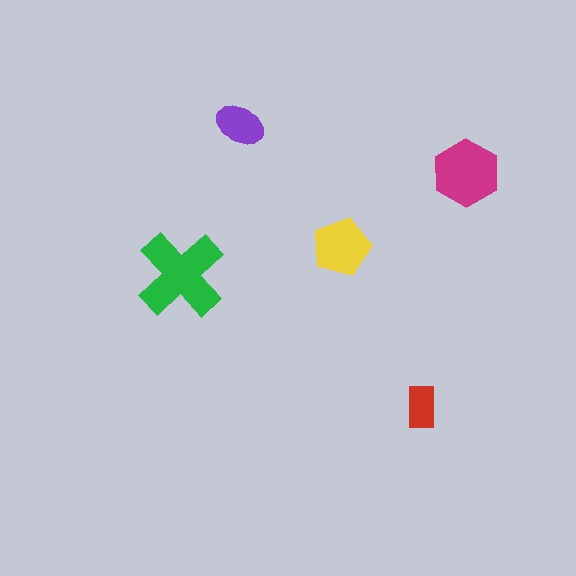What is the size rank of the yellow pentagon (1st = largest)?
3rd.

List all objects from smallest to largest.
The red rectangle, the purple ellipse, the yellow pentagon, the magenta hexagon, the green cross.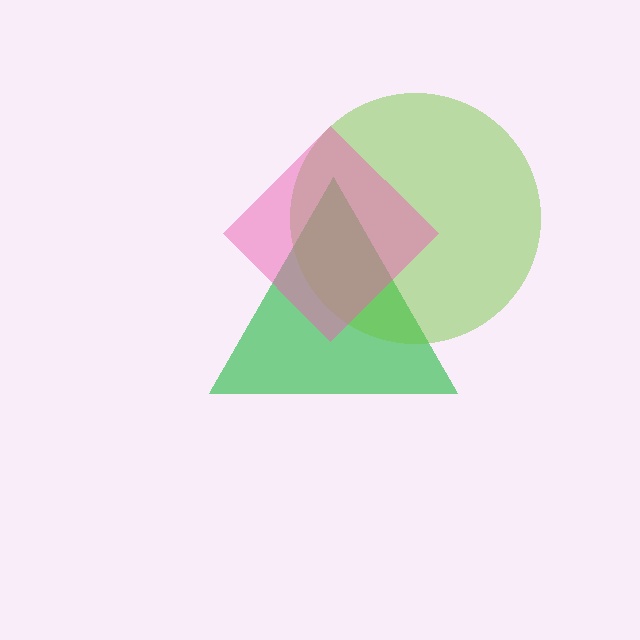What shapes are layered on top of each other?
The layered shapes are: a green triangle, a lime circle, a pink diamond.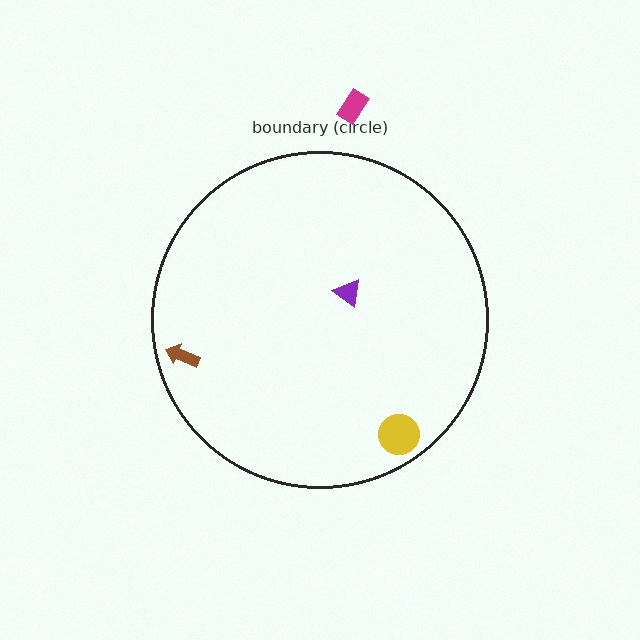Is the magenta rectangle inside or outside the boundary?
Outside.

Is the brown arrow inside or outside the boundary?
Inside.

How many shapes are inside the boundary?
3 inside, 1 outside.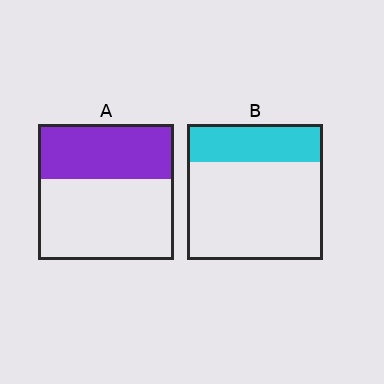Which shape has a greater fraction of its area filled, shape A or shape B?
Shape A.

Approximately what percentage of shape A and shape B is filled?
A is approximately 40% and B is approximately 30%.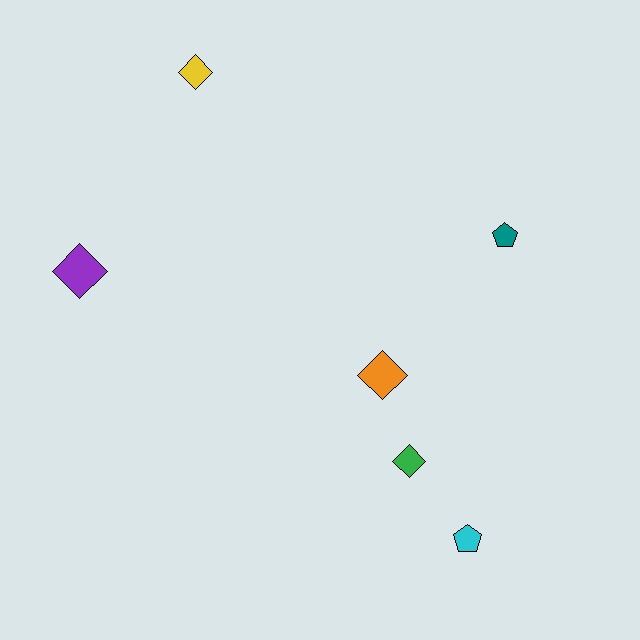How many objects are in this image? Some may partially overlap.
There are 6 objects.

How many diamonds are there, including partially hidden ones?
There are 4 diamonds.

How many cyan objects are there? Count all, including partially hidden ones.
There is 1 cyan object.